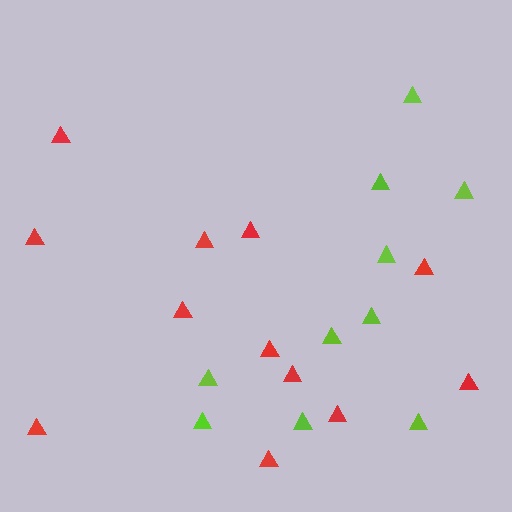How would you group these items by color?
There are 2 groups: one group of red triangles (12) and one group of lime triangles (10).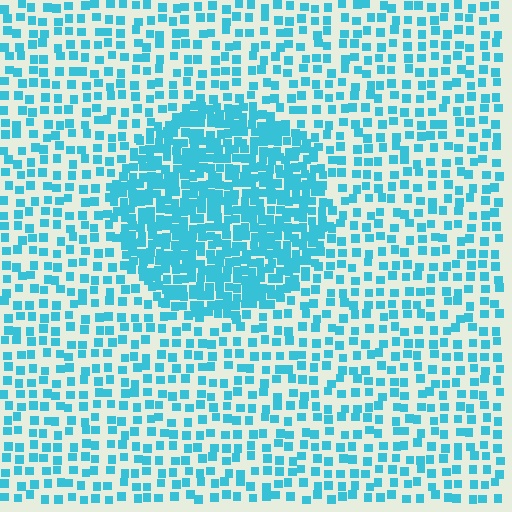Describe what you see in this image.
The image contains small cyan elements arranged at two different densities. A circle-shaped region is visible where the elements are more densely packed than the surrounding area.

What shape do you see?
I see a circle.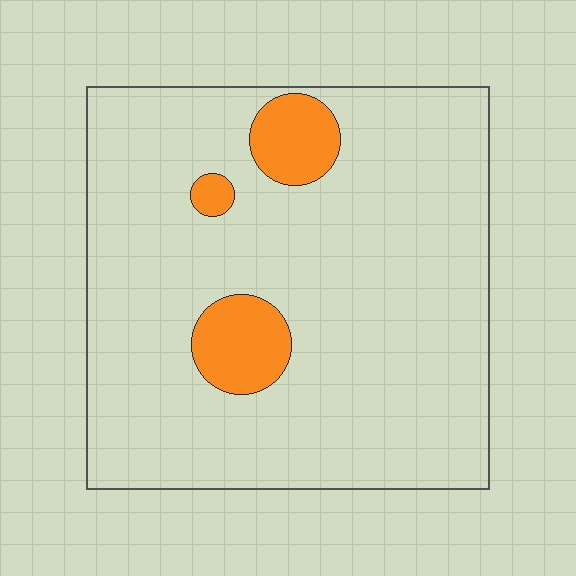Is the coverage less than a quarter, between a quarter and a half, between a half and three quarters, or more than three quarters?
Less than a quarter.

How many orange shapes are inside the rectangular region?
3.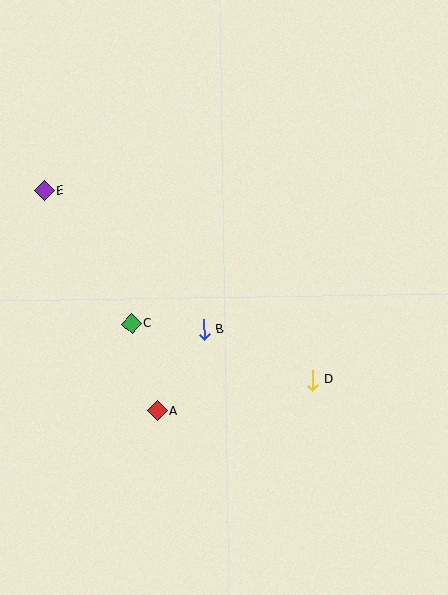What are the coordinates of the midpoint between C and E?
The midpoint between C and E is at (88, 257).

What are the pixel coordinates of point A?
Point A is at (157, 411).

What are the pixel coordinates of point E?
Point E is at (45, 191).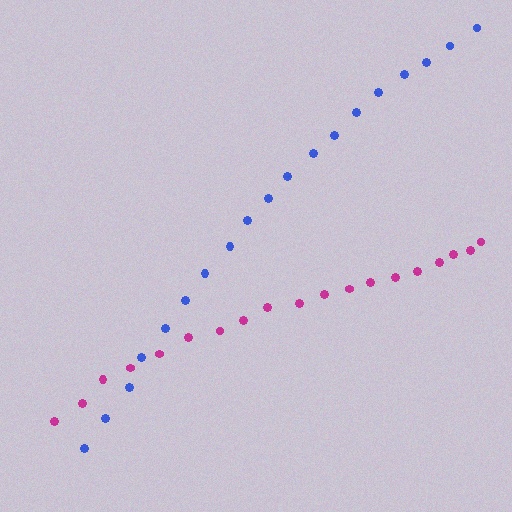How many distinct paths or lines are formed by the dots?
There are 2 distinct paths.